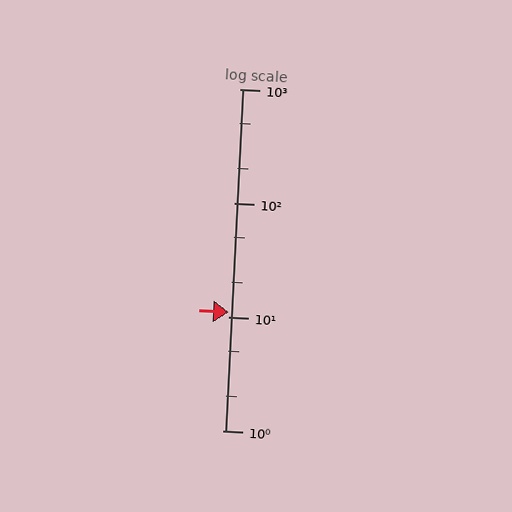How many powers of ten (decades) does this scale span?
The scale spans 3 decades, from 1 to 1000.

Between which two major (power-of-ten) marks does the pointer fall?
The pointer is between 10 and 100.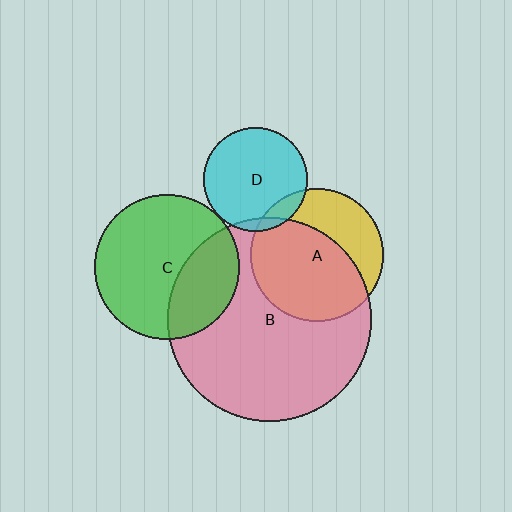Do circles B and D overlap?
Yes.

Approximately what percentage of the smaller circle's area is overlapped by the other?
Approximately 5%.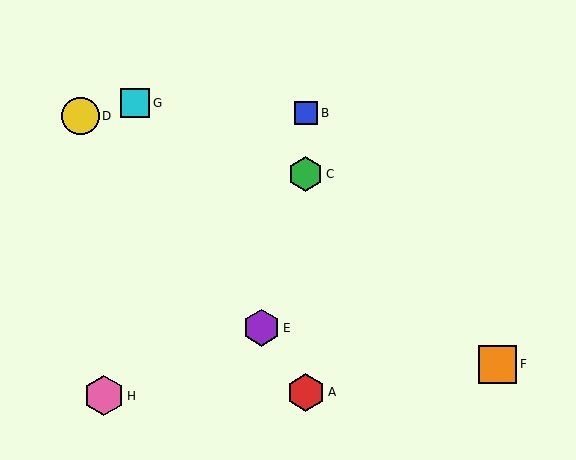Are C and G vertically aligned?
No, C is at x≈306 and G is at x≈135.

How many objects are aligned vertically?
3 objects (A, B, C) are aligned vertically.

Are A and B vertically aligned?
Yes, both are at x≈306.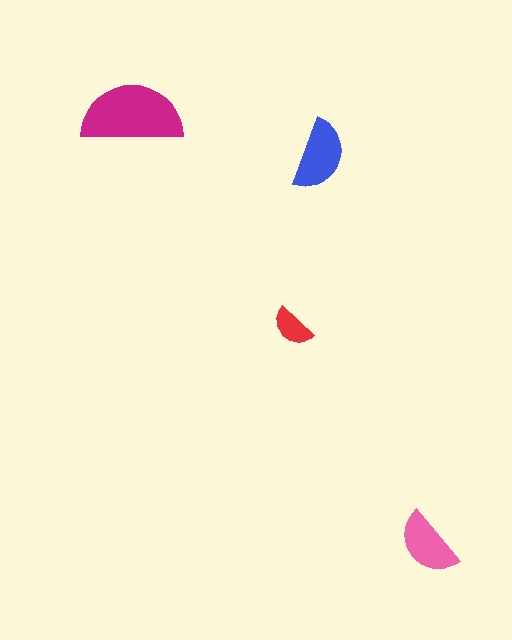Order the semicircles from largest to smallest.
the magenta one, the blue one, the pink one, the red one.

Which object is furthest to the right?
The pink semicircle is rightmost.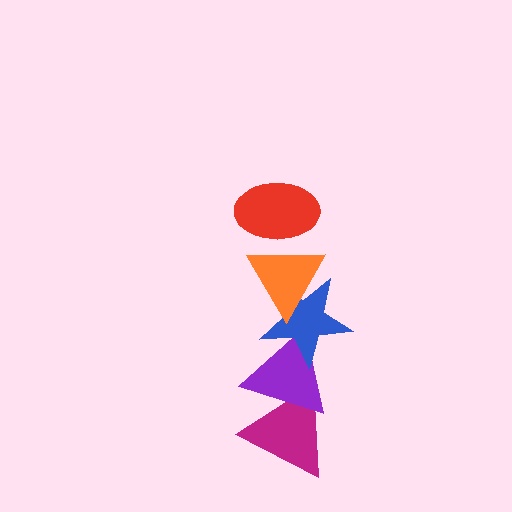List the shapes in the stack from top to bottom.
From top to bottom: the red ellipse, the orange triangle, the blue star, the purple triangle, the magenta triangle.